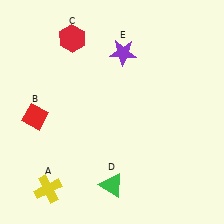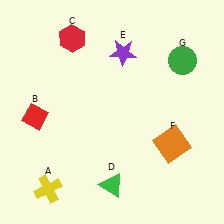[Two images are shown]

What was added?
An orange square (F), a green circle (G) were added in Image 2.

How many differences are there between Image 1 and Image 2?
There are 2 differences between the two images.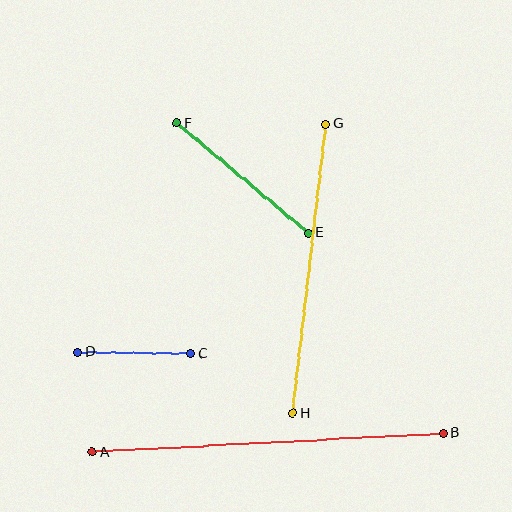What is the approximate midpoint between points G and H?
The midpoint is at approximately (309, 269) pixels.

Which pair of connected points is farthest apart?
Points A and B are farthest apart.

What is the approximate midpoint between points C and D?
The midpoint is at approximately (134, 353) pixels.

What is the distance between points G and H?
The distance is approximately 291 pixels.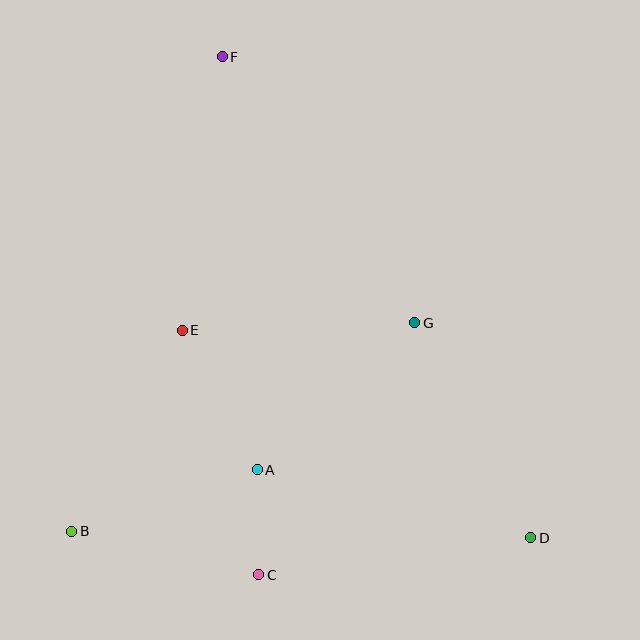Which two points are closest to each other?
Points A and C are closest to each other.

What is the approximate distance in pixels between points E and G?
The distance between E and G is approximately 233 pixels.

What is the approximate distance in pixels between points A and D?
The distance between A and D is approximately 282 pixels.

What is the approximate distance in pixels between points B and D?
The distance between B and D is approximately 459 pixels.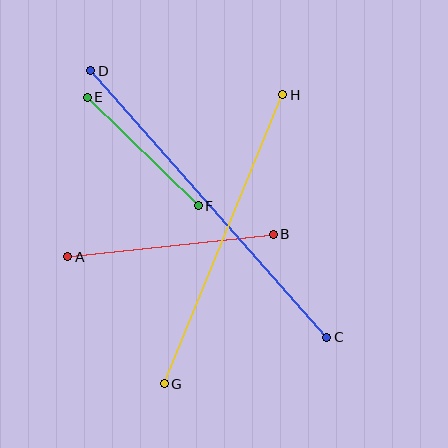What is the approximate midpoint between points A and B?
The midpoint is at approximately (171, 245) pixels.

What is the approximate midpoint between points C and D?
The midpoint is at approximately (209, 204) pixels.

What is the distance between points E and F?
The distance is approximately 155 pixels.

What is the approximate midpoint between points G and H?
The midpoint is at approximately (224, 239) pixels.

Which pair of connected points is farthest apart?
Points C and D are farthest apart.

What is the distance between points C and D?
The distance is approximately 356 pixels.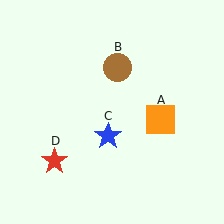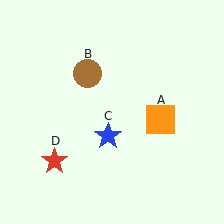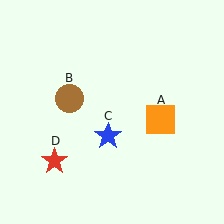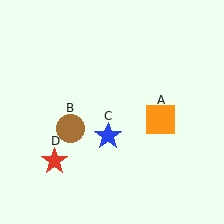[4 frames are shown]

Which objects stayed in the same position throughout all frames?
Orange square (object A) and blue star (object C) and red star (object D) remained stationary.